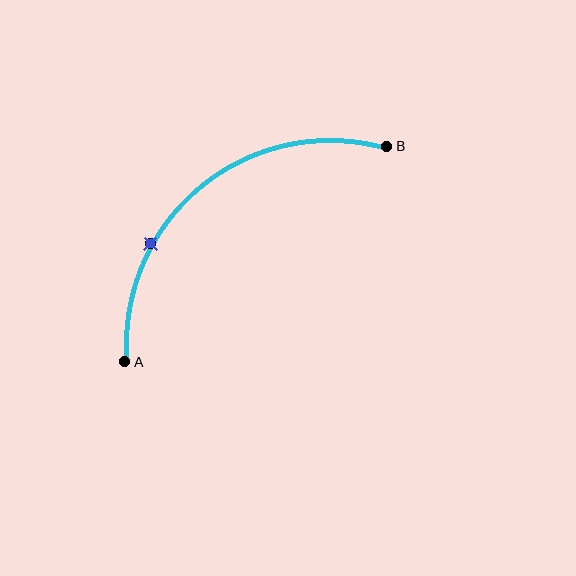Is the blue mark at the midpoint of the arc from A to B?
No. The blue mark lies on the arc but is closer to endpoint A. The arc midpoint would be at the point on the curve equidistant along the arc from both A and B.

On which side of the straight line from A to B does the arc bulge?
The arc bulges above and to the left of the straight line connecting A and B.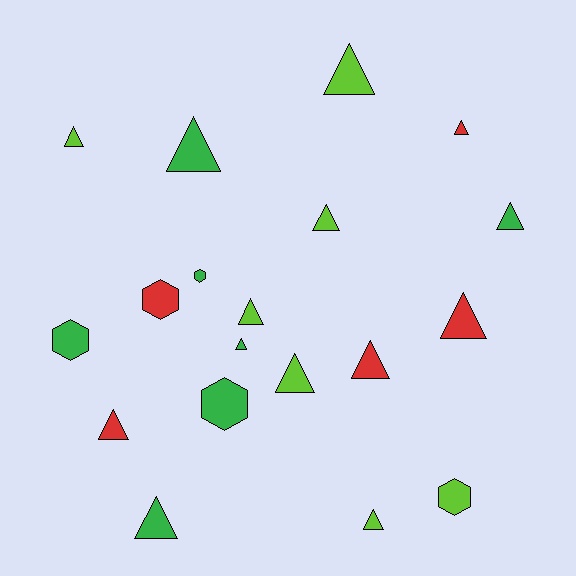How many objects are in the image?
There are 19 objects.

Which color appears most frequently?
Green, with 7 objects.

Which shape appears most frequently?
Triangle, with 14 objects.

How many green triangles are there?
There are 4 green triangles.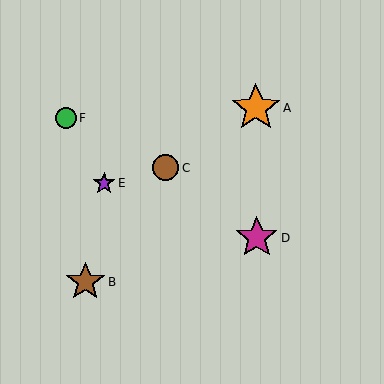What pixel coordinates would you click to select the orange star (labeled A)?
Click at (256, 108) to select the orange star A.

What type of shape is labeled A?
Shape A is an orange star.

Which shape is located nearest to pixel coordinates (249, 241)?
The magenta star (labeled D) at (257, 238) is nearest to that location.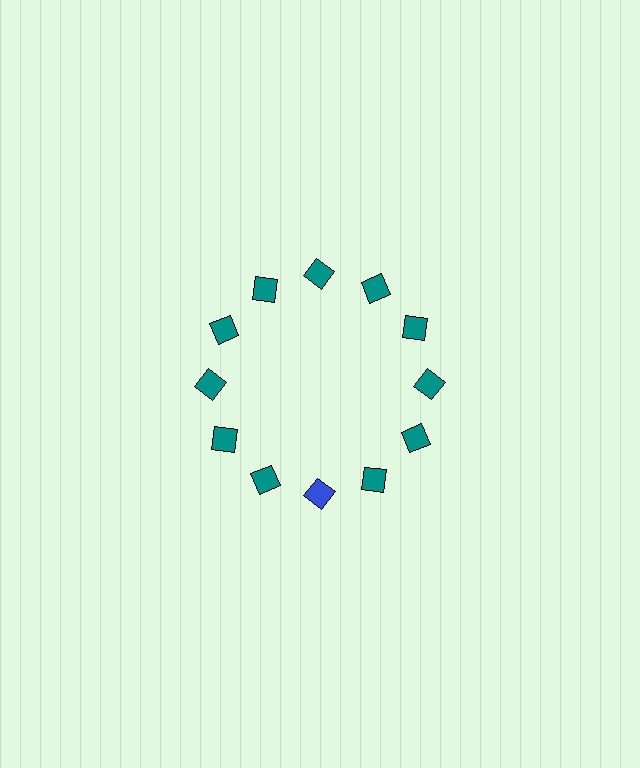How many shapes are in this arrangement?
There are 12 shapes arranged in a ring pattern.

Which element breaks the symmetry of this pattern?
The blue square at roughly the 6 o'clock position breaks the symmetry. All other shapes are teal squares.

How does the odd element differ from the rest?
It has a different color: blue instead of teal.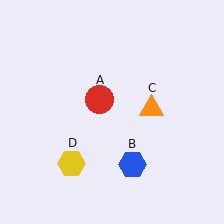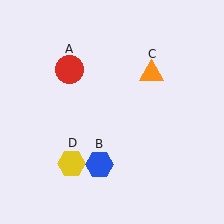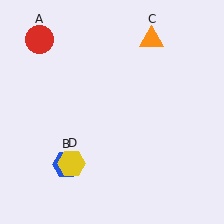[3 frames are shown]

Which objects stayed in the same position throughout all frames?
Yellow hexagon (object D) remained stationary.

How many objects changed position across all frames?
3 objects changed position: red circle (object A), blue hexagon (object B), orange triangle (object C).